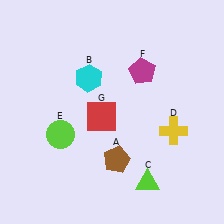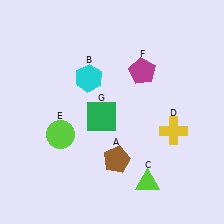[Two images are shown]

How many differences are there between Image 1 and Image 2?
There is 1 difference between the two images.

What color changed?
The square (G) changed from red in Image 1 to green in Image 2.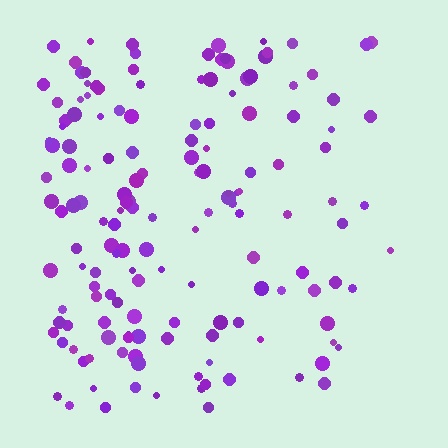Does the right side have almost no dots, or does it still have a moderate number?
Still a moderate number, just noticeably fewer than the left.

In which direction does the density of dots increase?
From right to left, with the left side densest.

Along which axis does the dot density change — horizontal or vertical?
Horizontal.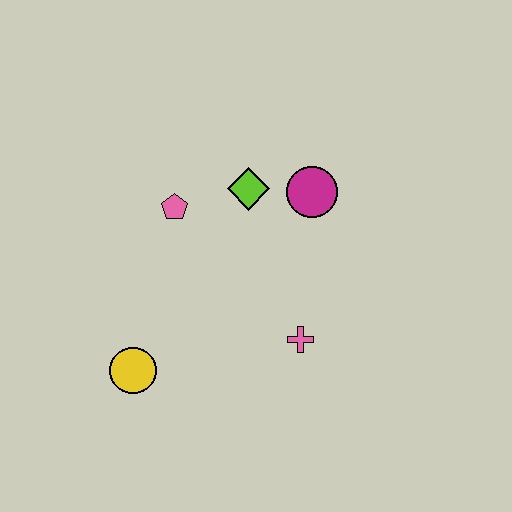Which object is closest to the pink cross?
The magenta circle is closest to the pink cross.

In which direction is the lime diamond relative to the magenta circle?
The lime diamond is to the left of the magenta circle.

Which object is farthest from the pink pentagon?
The pink cross is farthest from the pink pentagon.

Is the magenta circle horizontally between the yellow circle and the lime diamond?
No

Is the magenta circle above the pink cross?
Yes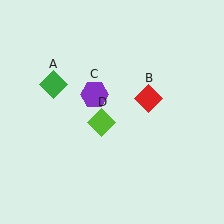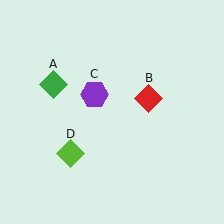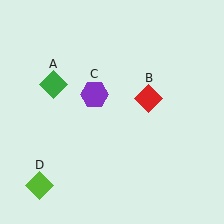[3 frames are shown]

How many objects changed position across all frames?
1 object changed position: lime diamond (object D).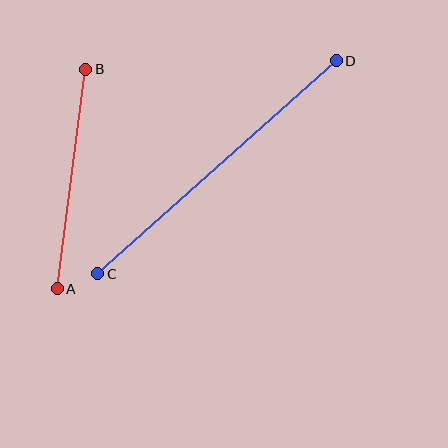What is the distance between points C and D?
The distance is approximately 320 pixels.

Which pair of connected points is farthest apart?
Points C and D are farthest apart.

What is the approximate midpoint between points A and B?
The midpoint is at approximately (72, 179) pixels.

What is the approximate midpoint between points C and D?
The midpoint is at approximately (217, 167) pixels.